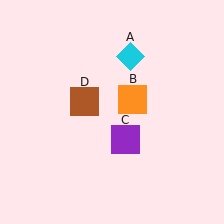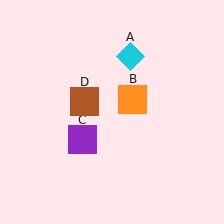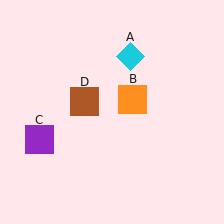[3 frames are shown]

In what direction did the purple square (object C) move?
The purple square (object C) moved left.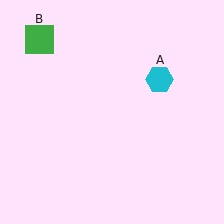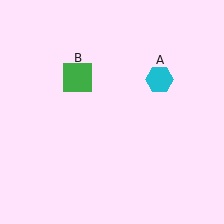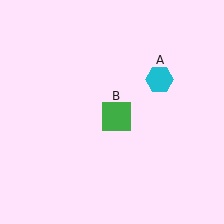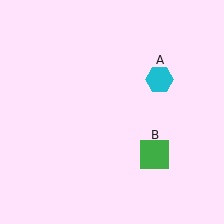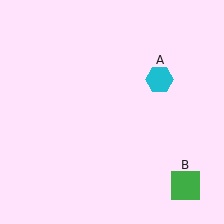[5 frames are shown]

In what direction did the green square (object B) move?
The green square (object B) moved down and to the right.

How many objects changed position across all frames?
1 object changed position: green square (object B).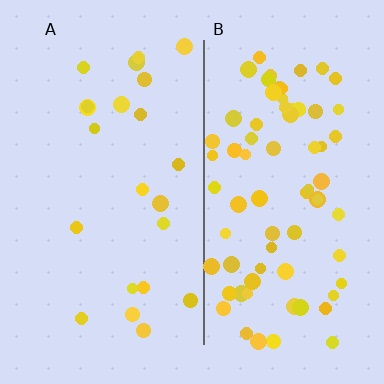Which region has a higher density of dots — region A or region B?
B (the right).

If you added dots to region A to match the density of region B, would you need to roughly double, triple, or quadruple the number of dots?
Approximately triple.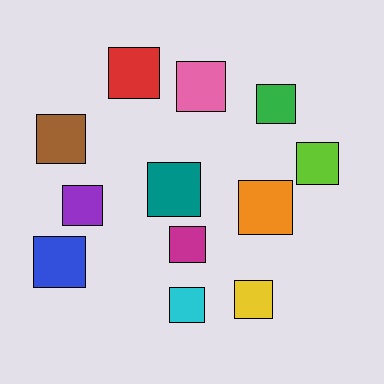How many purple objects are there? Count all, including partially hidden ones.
There is 1 purple object.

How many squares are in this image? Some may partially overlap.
There are 12 squares.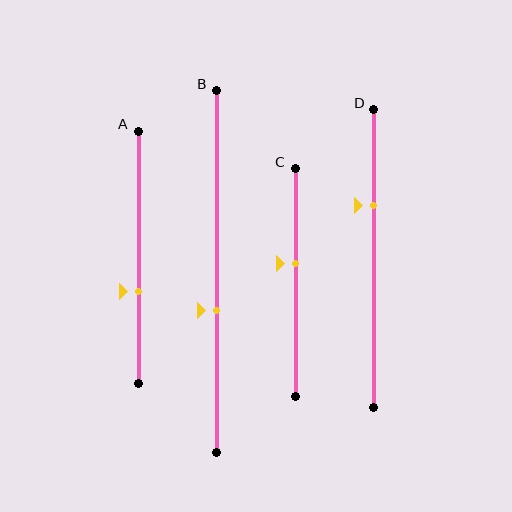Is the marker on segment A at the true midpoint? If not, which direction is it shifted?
No, the marker on segment A is shifted downward by about 14% of the segment length.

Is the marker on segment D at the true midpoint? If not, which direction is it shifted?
No, the marker on segment D is shifted upward by about 18% of the segment length.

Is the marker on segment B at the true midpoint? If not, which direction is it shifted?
No, the marker on segment B is shifted downward by about 11% of the segment length.